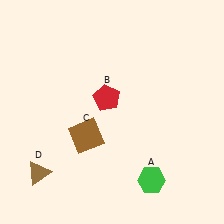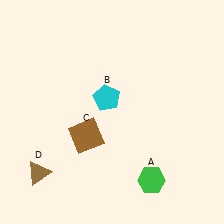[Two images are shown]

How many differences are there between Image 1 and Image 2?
There is 1 difference between the two images.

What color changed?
The pentagon (B) changed from red in Image 1 to cyan in Image 2.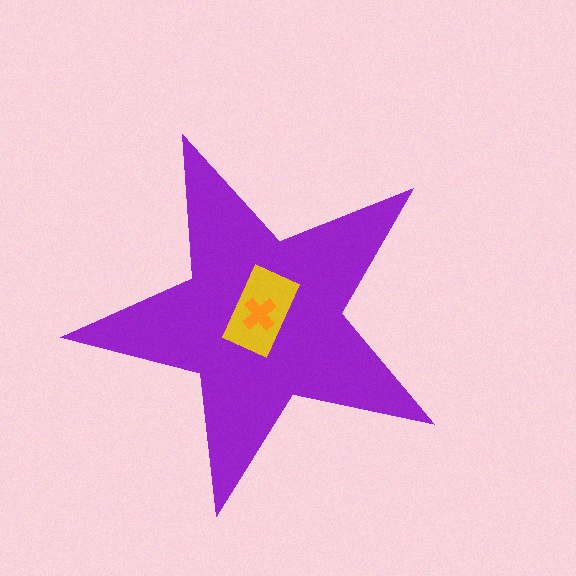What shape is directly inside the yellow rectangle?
The orange cross.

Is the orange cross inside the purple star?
Yes.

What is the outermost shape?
The purple star.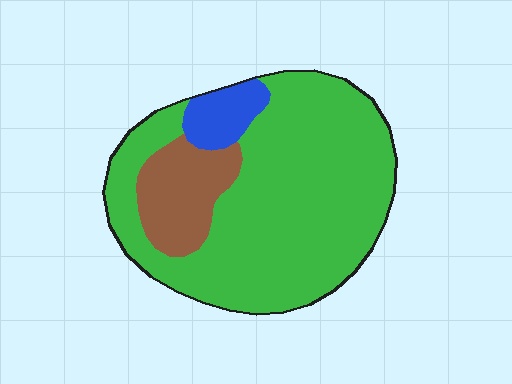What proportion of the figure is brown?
Brown takes up about one sixth (1/6) of the figure.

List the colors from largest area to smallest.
From largest to smallest: green, brown, blue.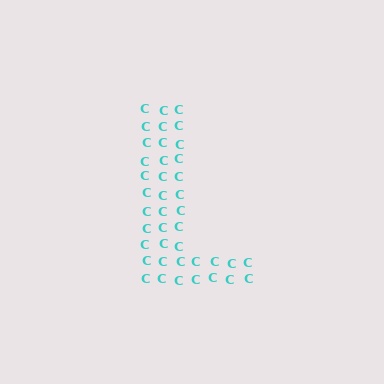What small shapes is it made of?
It is made of small letter C's.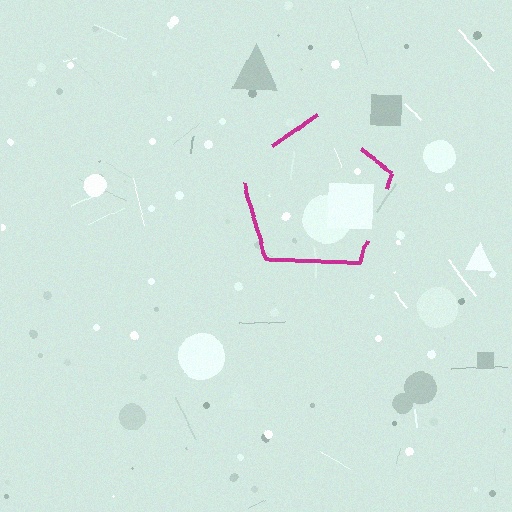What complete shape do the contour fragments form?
The contour fragments form a pentagon.